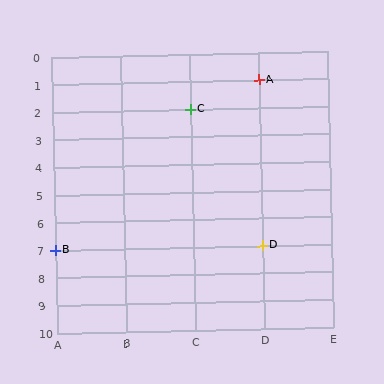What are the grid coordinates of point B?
Point B is at grid coordinates (A, 7).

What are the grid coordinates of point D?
Point D is at grid coordinates (D, 7).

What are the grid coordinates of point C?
Point C is at grid coordinates (C, 2).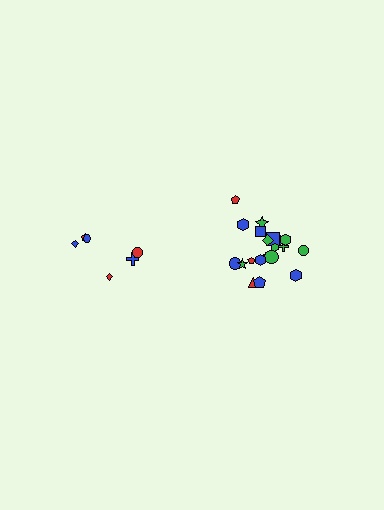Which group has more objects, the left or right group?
The right group.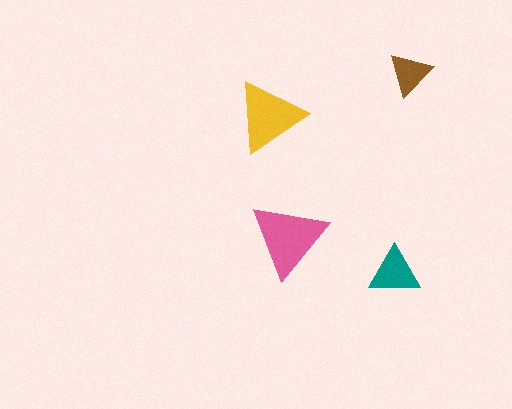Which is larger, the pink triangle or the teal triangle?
The pink one.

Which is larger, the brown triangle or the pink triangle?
The pink one.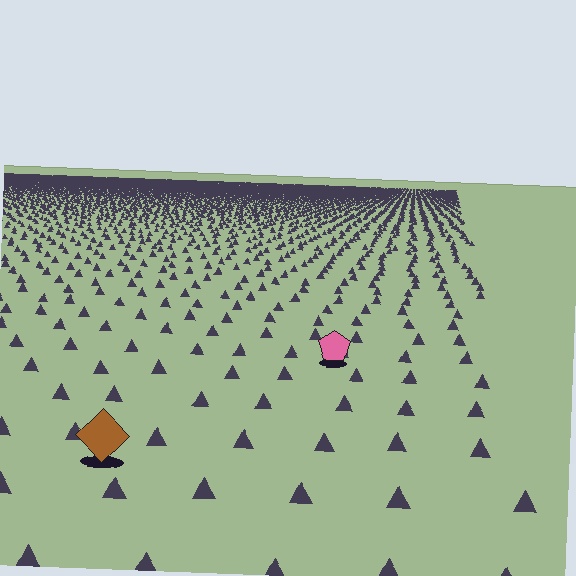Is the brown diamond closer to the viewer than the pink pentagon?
Yes. The brown diamond is closer — you can tell from the texture gradient: the ground texture is coarser near it.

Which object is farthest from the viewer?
The pink pentagon is farthest from the viewer. It appears smaller and the ground texture around it is denser.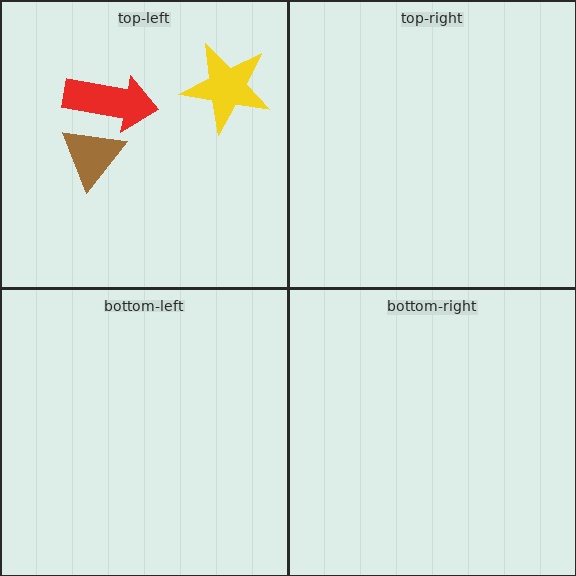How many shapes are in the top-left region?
3.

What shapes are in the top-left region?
The brown triangle, the red arrow, the yellow star.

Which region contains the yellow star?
The top-left region.